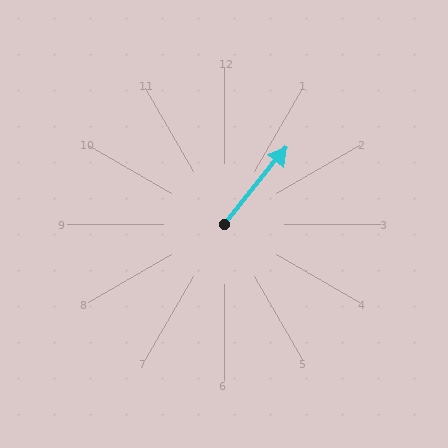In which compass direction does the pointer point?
Northeast.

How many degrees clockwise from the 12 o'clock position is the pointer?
Approximately 39 degrees.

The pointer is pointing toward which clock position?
Roughly 1 o'clock.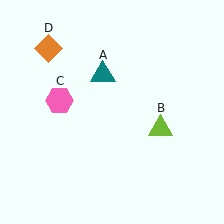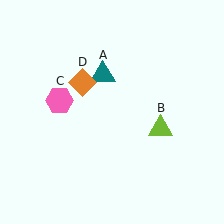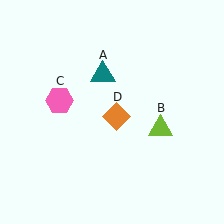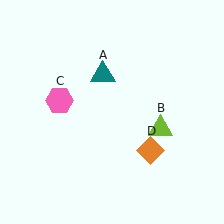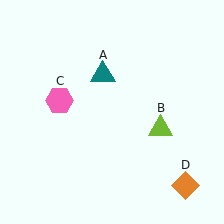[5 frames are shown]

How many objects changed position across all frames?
1 object changed position: orange diamond (object D).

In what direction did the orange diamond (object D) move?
The orange diamond (object D) moved down and to the right.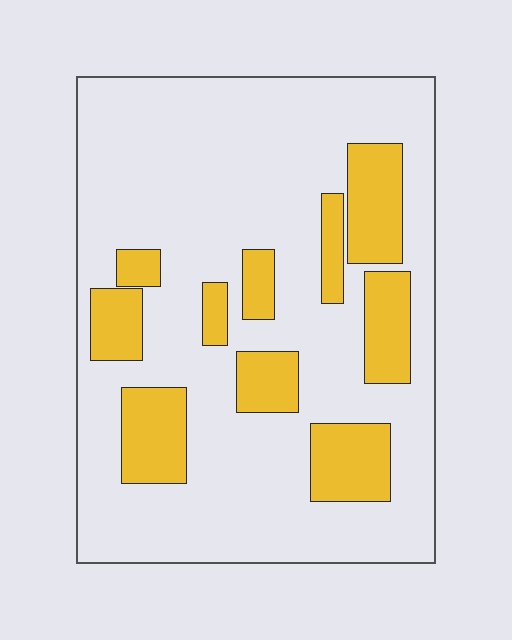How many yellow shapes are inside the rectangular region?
10.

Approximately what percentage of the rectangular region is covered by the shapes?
Approximately 25%.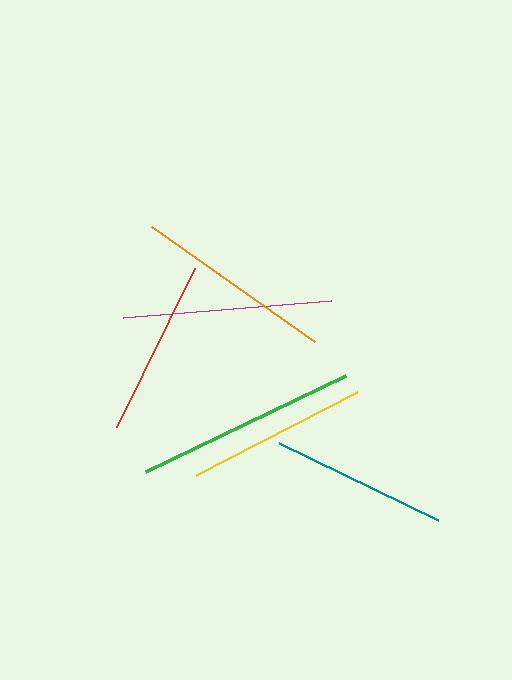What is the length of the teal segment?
The teal segment is approximately 176 pixels long.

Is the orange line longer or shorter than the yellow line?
The orange line is longer than the yellow line.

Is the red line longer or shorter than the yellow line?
The yellow line is longer than the red line.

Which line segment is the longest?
The green line is the longest at approximately 222 pixels.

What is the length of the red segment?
The red segment is approximately 177 pixels long.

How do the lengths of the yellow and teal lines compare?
The yellow and teal lines are approximately the same length.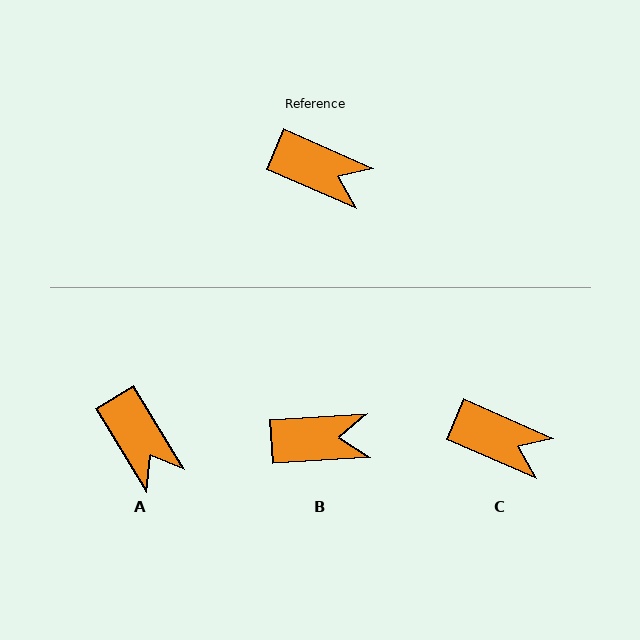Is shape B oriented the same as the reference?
No, it is off by about 27 degrees.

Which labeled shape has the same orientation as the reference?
C.